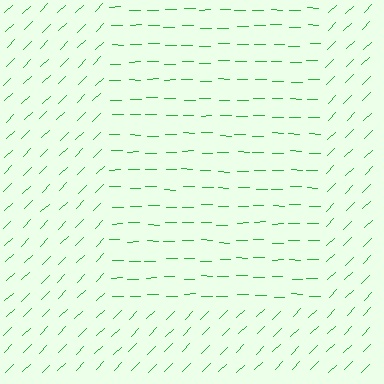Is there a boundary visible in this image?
Yes, there is a texture boundary formed by a change in line orientation.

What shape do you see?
I see a rectangle.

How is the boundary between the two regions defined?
The boundary is defined purely by a change in line orientation (approximately 45 degrees difference). All lines are the same color and thickness.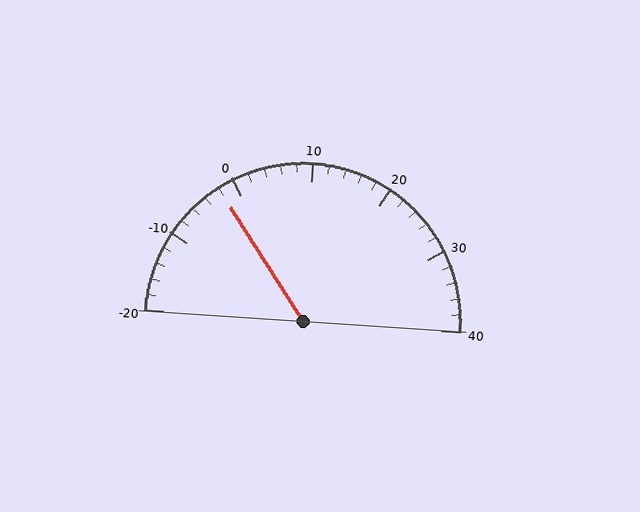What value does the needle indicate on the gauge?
The needle indicates approximately -2.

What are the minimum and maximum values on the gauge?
The gauge ranges from -20 to 40.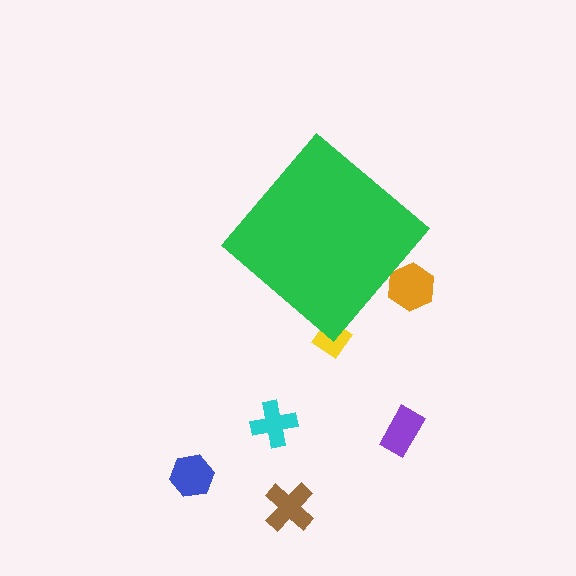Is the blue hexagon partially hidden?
No, the blue hexagon is fully visible.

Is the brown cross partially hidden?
No, the brown cross is fully visible.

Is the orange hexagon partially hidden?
Yes, the orange hexagon is partially hidden behind the green diamond.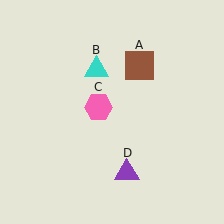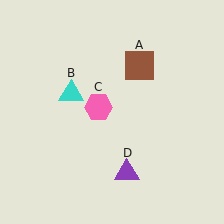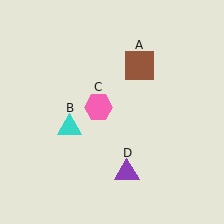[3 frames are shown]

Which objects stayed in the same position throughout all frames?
Brown square (object A) and pink hexagon (object C) and purple triangle (object D) remained stationary.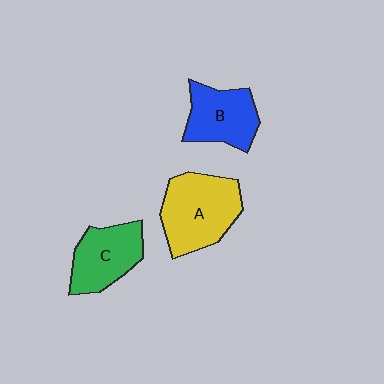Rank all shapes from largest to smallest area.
From largest to smallest: A (yellow), C (green), B (blue).